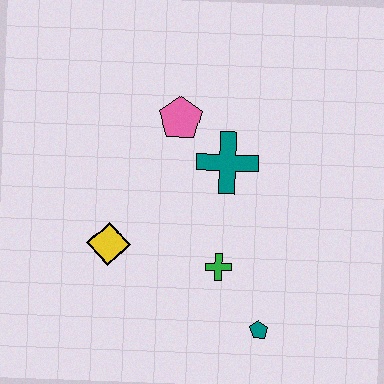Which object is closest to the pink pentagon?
The teal cross is closest to the pink pentagon.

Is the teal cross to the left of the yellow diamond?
No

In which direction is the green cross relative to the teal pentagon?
The green cross is above the teal pentagon.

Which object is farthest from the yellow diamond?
The teal pentagon is farthest from the yellow diamond.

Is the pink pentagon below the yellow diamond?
No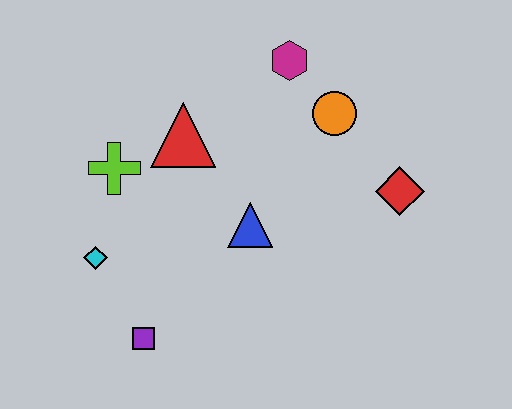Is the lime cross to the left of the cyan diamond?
No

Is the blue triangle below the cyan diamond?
No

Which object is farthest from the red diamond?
The cyan diamond is farthest from the red diamond.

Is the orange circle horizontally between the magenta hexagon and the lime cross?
No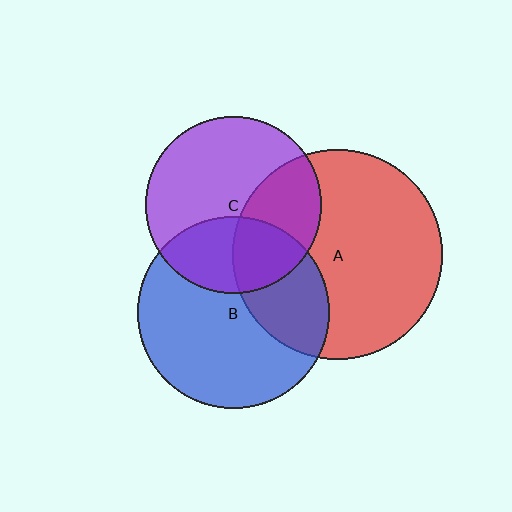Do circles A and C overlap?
Yes.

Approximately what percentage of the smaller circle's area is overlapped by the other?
Approximately 35%.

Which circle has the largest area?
Circle A (red).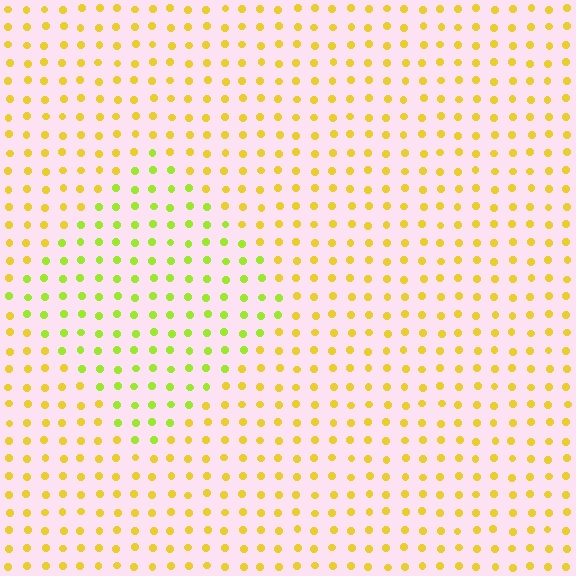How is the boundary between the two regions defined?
The boundary is defined purely by a slight shift in hue (about 34 degrees). Spacing, size, and orientation are identical on both sides.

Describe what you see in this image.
The image is filled with small yellow elements in a uniform arrangement. A diamond-shaped region is visible where the elements are tinted to a slightly different hue, forming a subtle color boundary.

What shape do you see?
I see a diamond.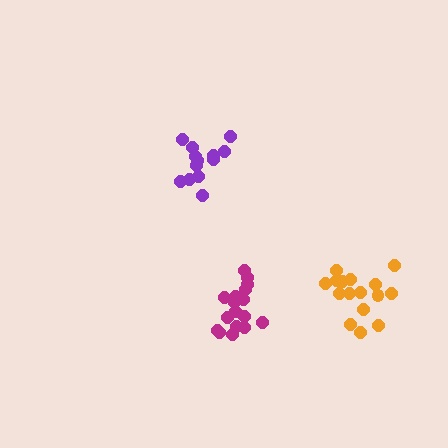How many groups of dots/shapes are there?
There are 3 groups.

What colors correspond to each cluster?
The clusters are colored: orange, magenta, purple.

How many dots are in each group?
Group 1: 16 dots, Group 2: 17 dots, Group 3: 13 dots (46 total).